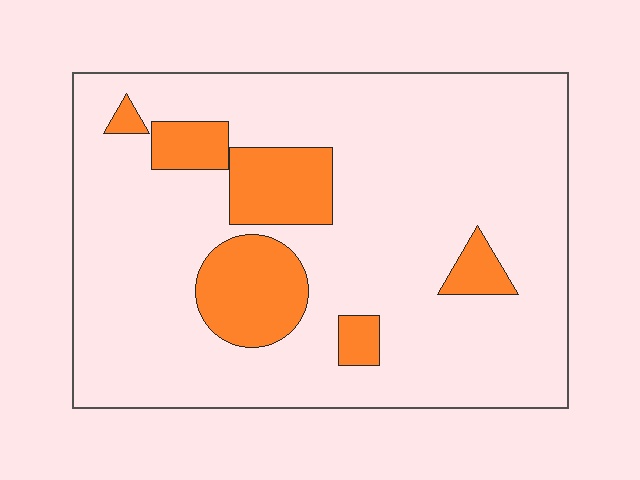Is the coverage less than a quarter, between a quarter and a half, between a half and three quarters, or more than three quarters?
Less than a quarter.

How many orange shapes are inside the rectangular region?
6.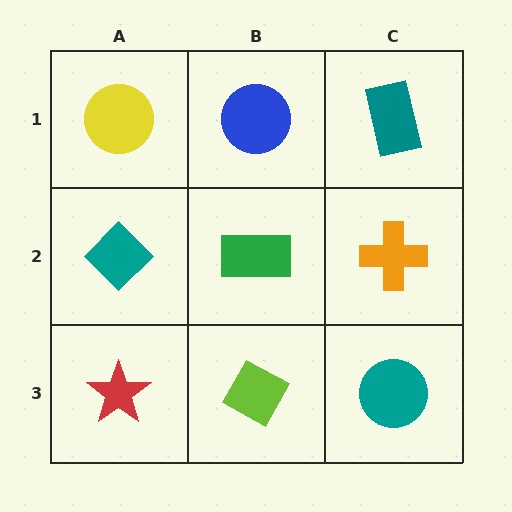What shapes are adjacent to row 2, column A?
A yellow circle (row 1, column A), a red star (row 3, column A), a green rectangle (row 2, column B).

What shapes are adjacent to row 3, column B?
A green rectangle (row 2, column B), a red star (row 3, column A), a teal circle (row 3, column C).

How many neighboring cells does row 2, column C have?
3.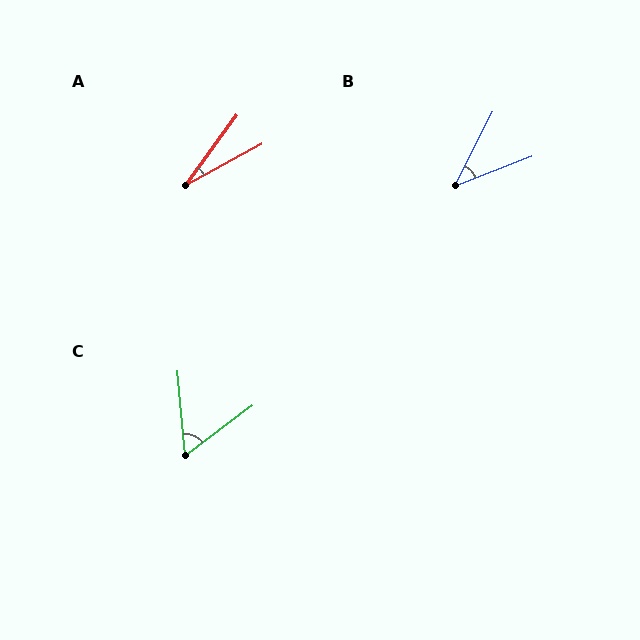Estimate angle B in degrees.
Approximately 42 degrees.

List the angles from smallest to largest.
A (26°), B (42°), C (58°).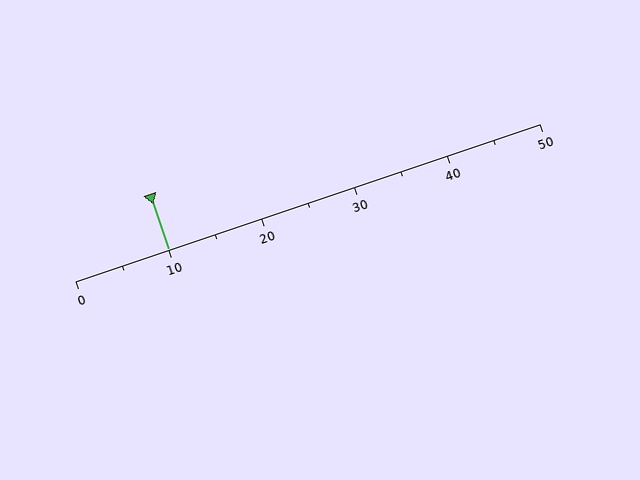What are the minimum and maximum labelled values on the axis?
The axis runs from 0 to 50.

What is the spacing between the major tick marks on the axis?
The major ticks are spaced 10 apart.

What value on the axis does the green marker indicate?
The marker indicates approximately 10.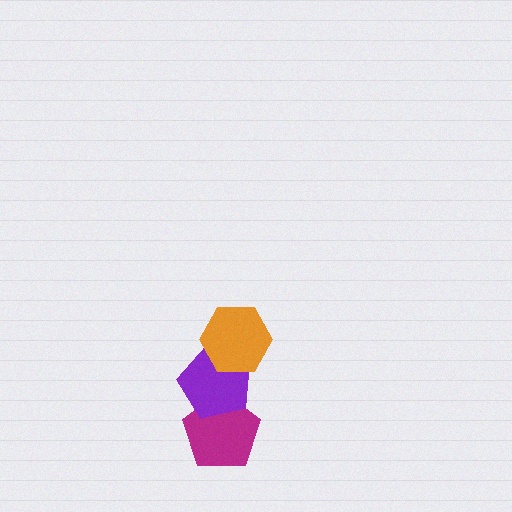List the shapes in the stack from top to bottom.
From top to bottom: the orange hexagon, the purple pentagon, the magenta pentagon.